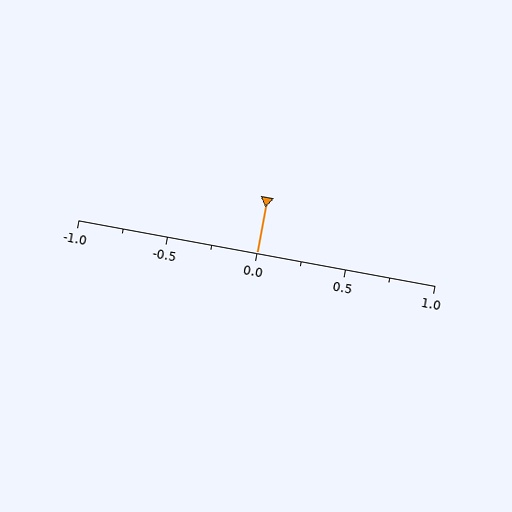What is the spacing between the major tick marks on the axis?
The major ticks are spaced 0.5 apart.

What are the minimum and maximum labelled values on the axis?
The axis runs from -1.0 to 1.0.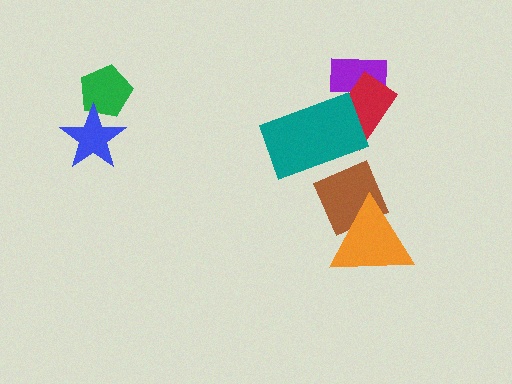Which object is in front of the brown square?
The orange triangle is in front of the brown square.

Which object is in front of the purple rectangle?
The red rectangle is in front of the purple rectangle.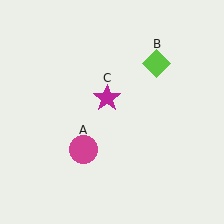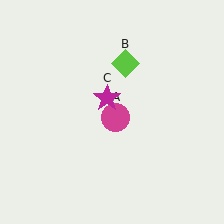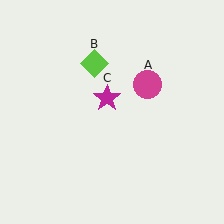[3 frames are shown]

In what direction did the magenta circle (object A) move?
The magenta circle (object A) moved up and to the right.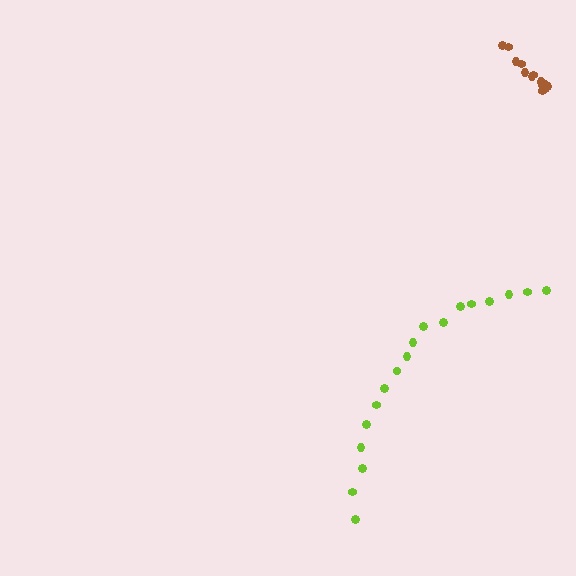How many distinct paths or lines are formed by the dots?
There are 2 distinct paths.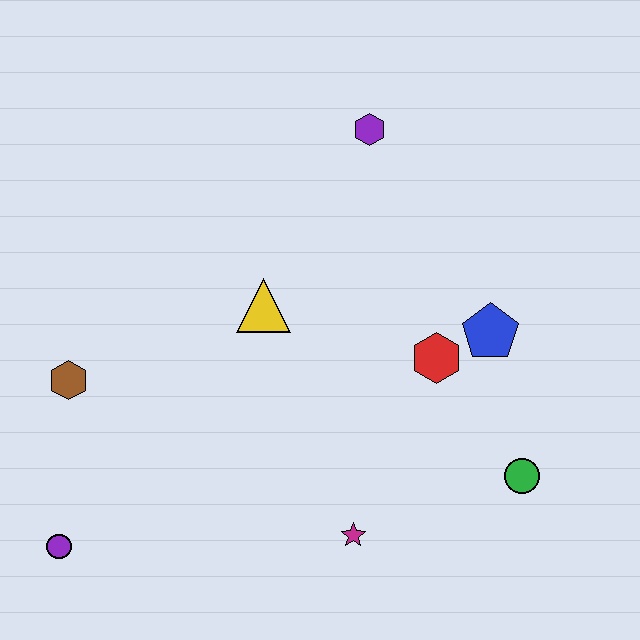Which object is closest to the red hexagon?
The blue pentagon is closest to the red hexagon.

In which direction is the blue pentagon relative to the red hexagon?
The blue pentagon is to the right of the red hexagon.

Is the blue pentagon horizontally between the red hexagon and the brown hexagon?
No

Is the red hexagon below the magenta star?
No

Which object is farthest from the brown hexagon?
The green circle is farthest from the brown hexagon.